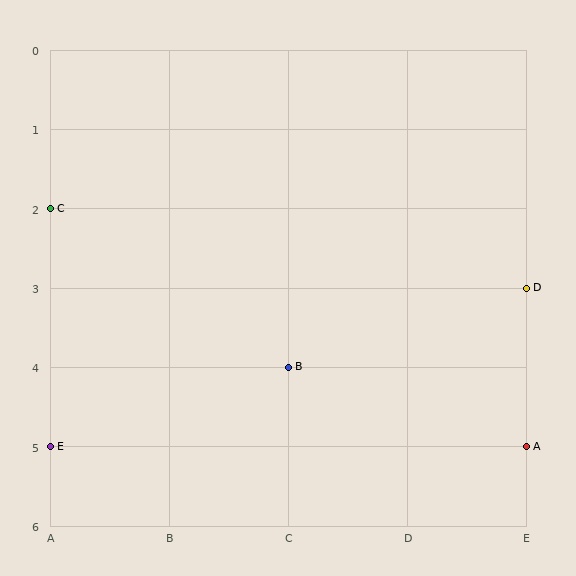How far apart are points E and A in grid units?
Points E and A are 4 columns apart.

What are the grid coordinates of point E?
Point E is at grid coordinates (A, 5).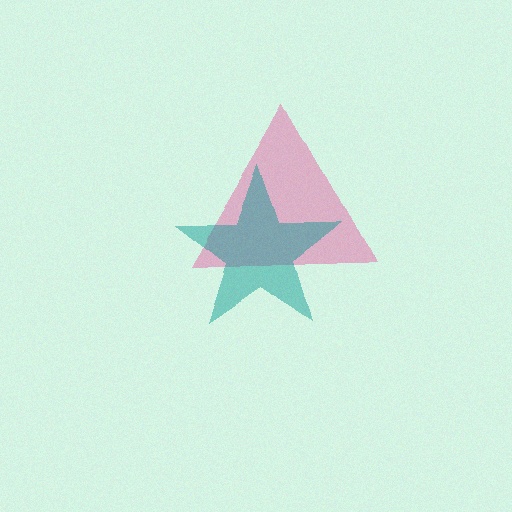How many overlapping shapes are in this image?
There are 2 overlapping shapes in the image.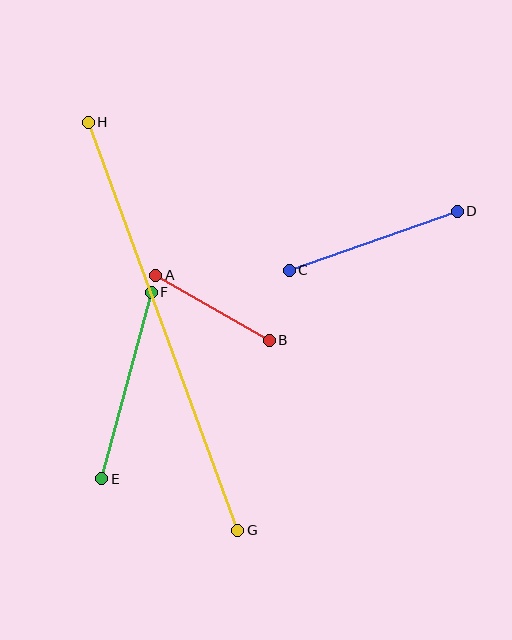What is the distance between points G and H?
The distance is approximately 435 pixels.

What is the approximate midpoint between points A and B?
The midpoint is at approximately (213, 308) pixels.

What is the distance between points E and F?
The distance is approximately 193 pixels.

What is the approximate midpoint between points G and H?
The midpoint is at approximately (163, 326) pixels.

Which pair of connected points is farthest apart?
Points G and H are farthest apart.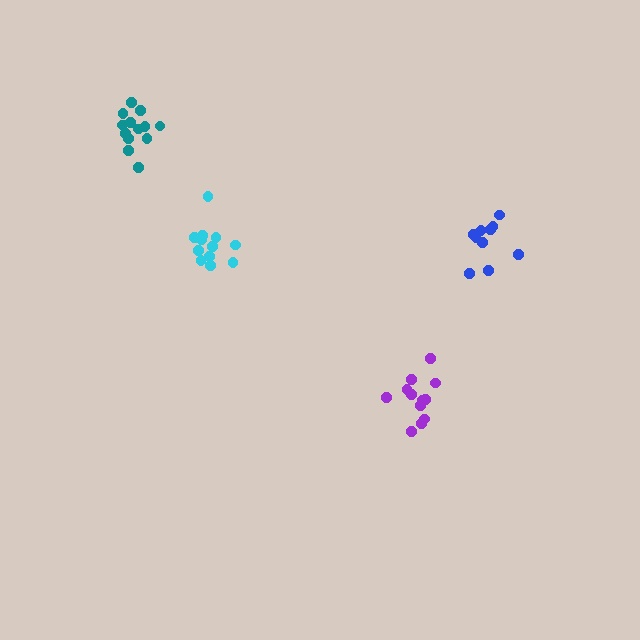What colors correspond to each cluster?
The clusters are colored: blue, purple, teal, cyan.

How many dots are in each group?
Group 1: 10 dots, Group 2: 12 dots, Group 3: 13 dots, Group 4: 12 dots (47 total).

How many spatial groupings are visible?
There are 4 spatial groupings.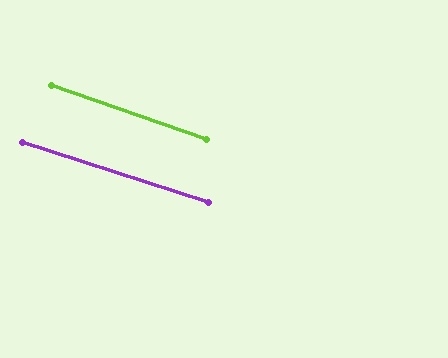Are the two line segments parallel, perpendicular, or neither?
Parallel — their directions differ by only 1.1°.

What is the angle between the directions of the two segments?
Approximately 1 degree.